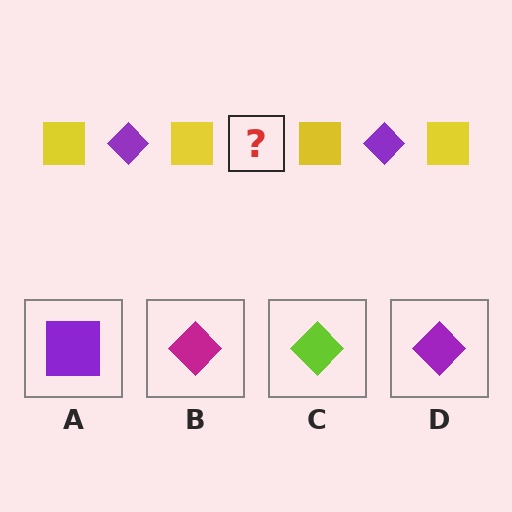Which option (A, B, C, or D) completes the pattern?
D.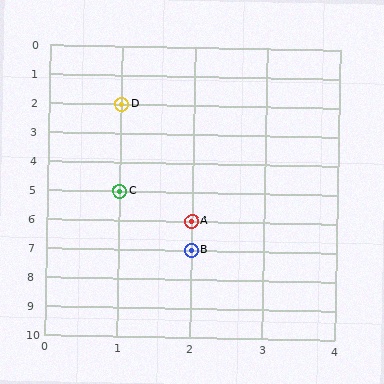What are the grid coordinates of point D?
Point D is at grid coordinates (1, 2).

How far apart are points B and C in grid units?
Points B and C are 1 column and 2 rows apart (about 2.2 grid units diagonally).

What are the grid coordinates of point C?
Point C is at grid coordinates (1, 5).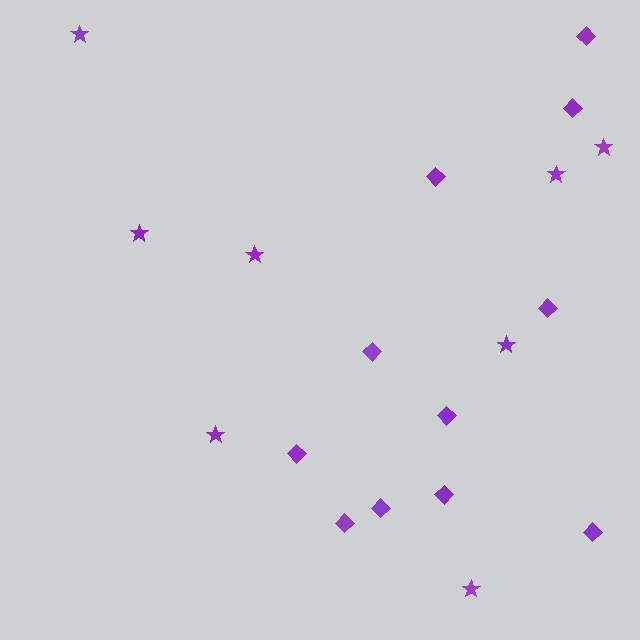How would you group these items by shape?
There are 2 groups: one group of stars (8) and one group of diamonds (11).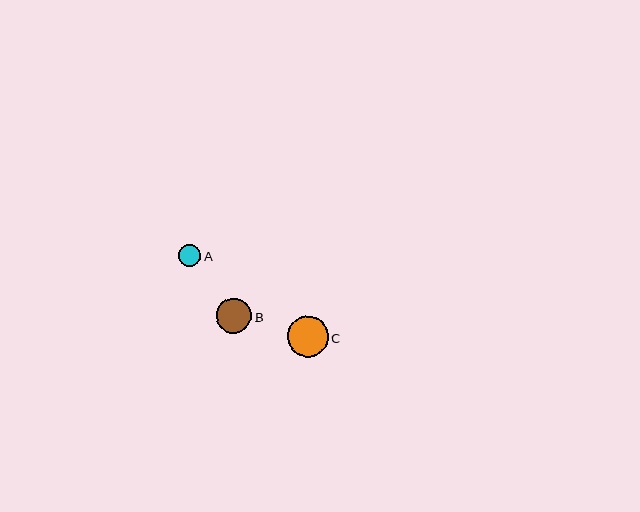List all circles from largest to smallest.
From largest to smallest: C, B, A.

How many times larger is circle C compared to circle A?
Circle C is approximately 1.8 times the size of circle A.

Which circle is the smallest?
Circle A is the smallest with a size of approximately 22 pixels.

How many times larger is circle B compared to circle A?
Circle B is approximately 1.6 times the size of circle A.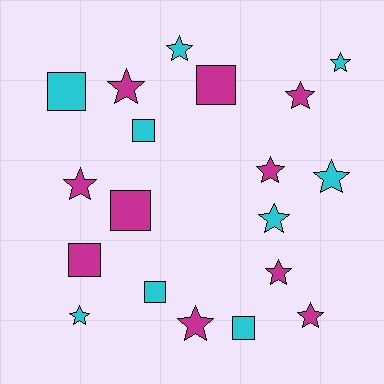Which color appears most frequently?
Magenta, with 10 objects.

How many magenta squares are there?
There are 3 magenta squares.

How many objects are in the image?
There are 19 objects.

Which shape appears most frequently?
Star, with 12 objects.